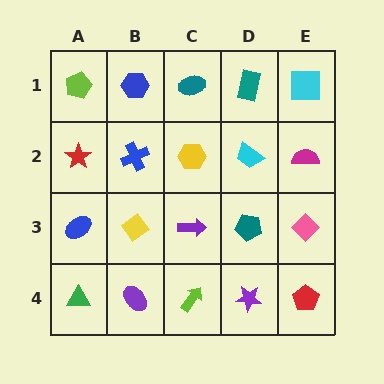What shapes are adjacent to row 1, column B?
A blue cross (row 2, column B), a lime pentagon (row 1, column A), a teal ellipse (row 1, column C).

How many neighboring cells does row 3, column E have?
3.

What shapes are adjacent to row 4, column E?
A pink diamond (row 3, column E), a purple star (row 4, column D).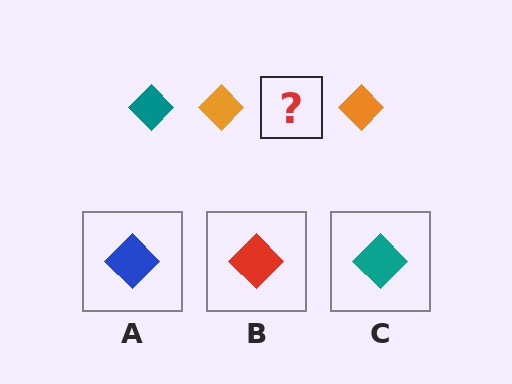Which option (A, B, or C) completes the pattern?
C.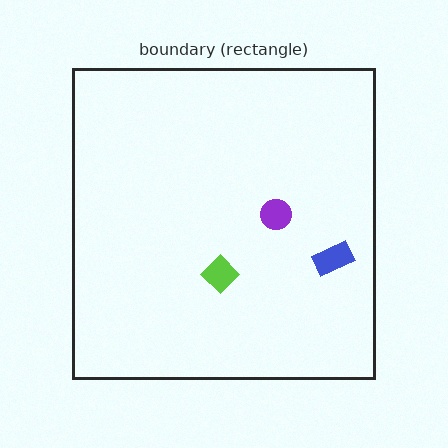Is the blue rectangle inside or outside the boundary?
Inside.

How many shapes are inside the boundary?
3 inside, 0 outside.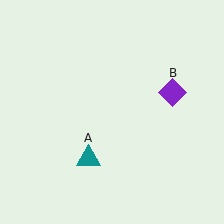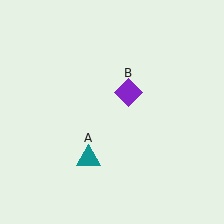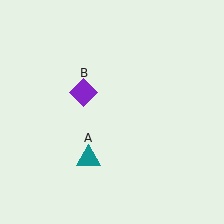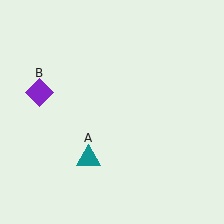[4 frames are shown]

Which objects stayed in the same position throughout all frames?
Teal triangle (object A) remained stationary.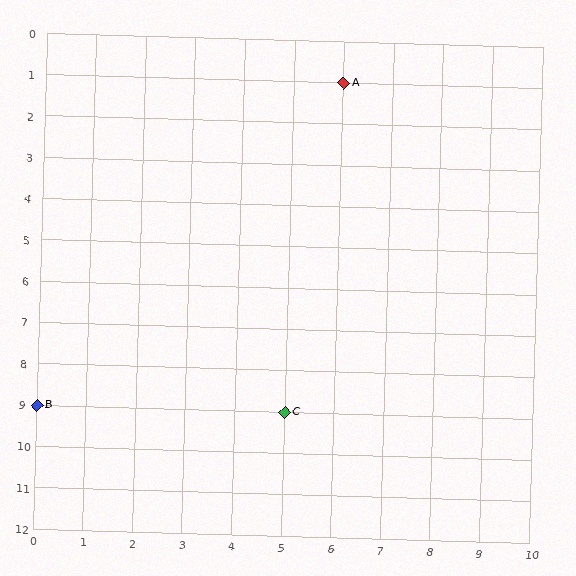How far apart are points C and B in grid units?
Points C and B are 5 columns apart.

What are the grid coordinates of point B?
Point B is at grid coordinates (0, 9).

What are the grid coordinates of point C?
Point C is at grid coordinates (5, 9).